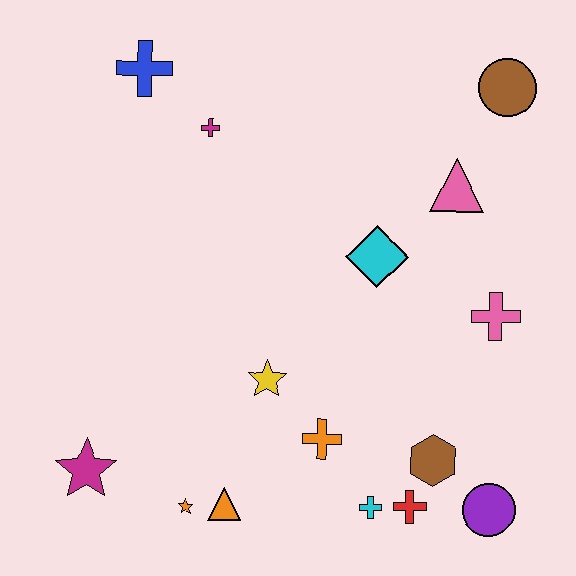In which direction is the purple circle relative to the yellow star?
The purple circle is to the right of the yellow star.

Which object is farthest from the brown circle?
The magenta star is farthest from the brown circle.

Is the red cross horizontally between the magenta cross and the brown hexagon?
Yes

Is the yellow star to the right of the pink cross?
No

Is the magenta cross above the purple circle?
Yes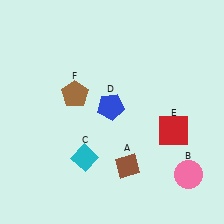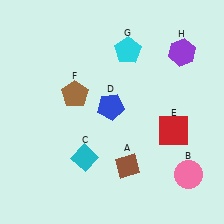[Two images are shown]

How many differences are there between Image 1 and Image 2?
There are 2 differences between the two images.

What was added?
A cyan pentagon (G), a purple hexagon (H) were added in Image 2.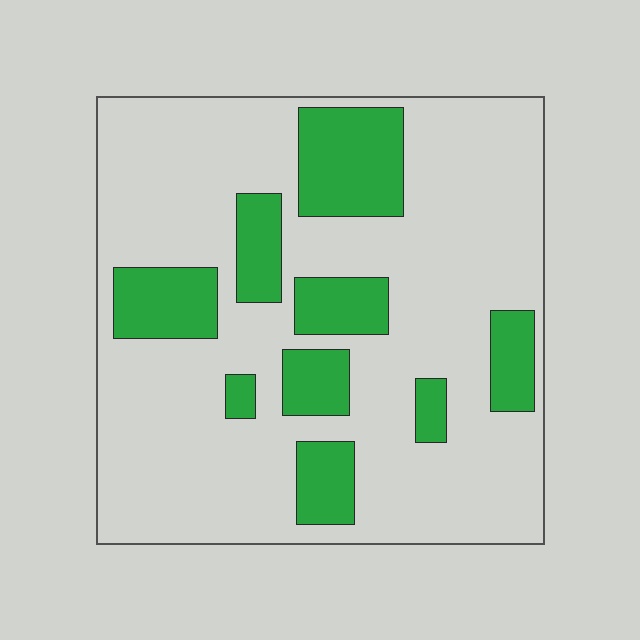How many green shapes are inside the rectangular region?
9.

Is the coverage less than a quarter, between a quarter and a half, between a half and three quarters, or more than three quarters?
Less than a quarter.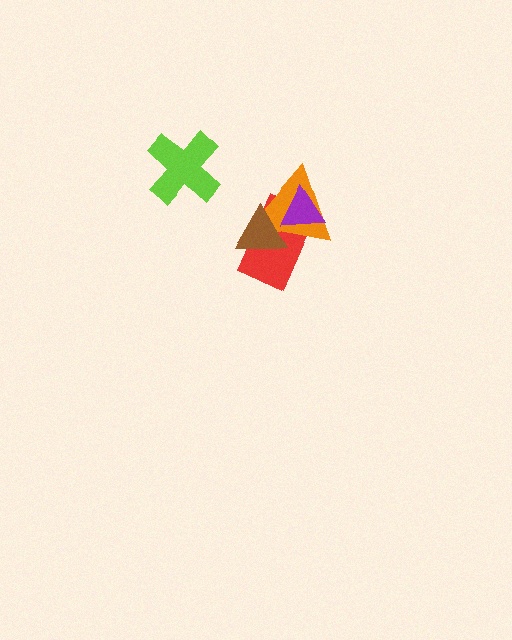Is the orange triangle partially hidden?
Yes, it is partially covered by another shape.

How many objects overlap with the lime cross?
0 objects overlap with the lime cross.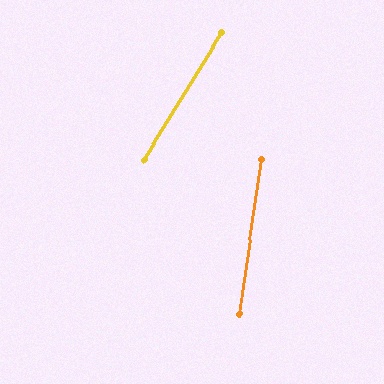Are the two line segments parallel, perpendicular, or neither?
Neither parallel nor perpendicular — they differ by about 23°.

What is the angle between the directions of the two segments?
Approximately 23 degrees.